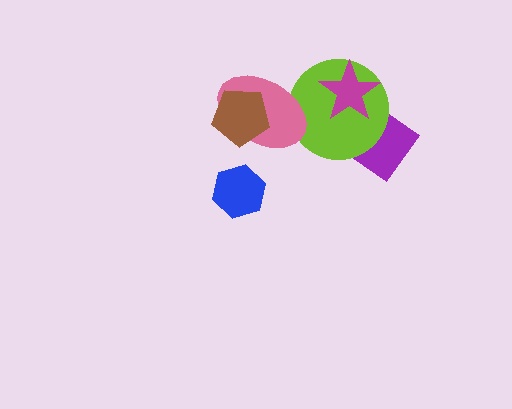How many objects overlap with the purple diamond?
1 object overlaps with the purple diamond.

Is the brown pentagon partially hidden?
No, no other shape covers it.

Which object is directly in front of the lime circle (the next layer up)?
The magenta star is directly in front of the lime circle.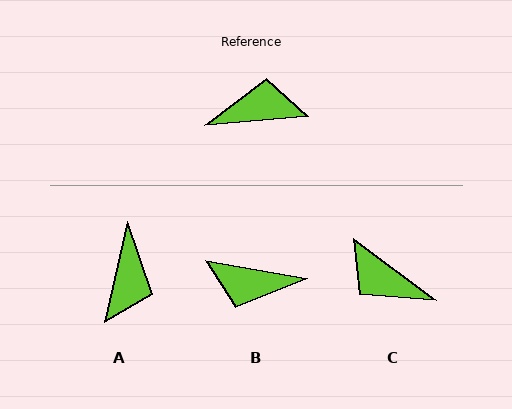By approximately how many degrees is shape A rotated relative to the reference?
Approximately 108 degrees clockwise.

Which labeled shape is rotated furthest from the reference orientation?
B, about 165 degrees away.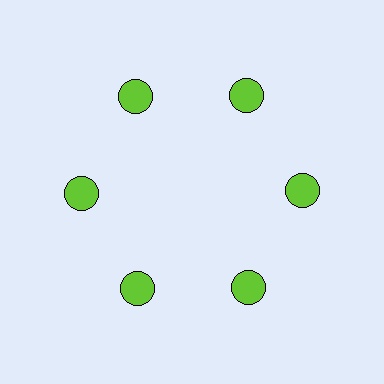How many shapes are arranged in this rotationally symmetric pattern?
There are 6 shapes, arranged in 6 groups of 1.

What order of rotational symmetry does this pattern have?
This pattern has 6-fold rotational symmetry.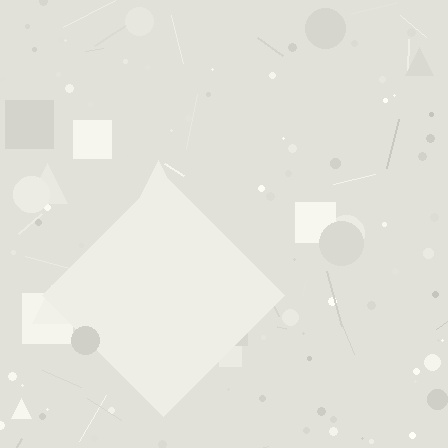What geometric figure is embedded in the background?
A diamond is embedded in the background.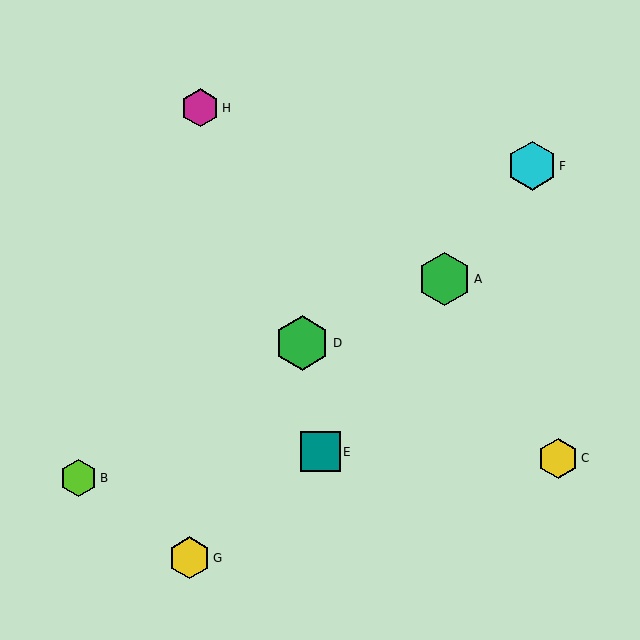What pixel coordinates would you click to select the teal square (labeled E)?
Click at (320, 452) to select the teal square E.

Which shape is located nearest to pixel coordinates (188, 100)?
The magenta hexagon (labeled H) at (200, 108) is nearest to that location.